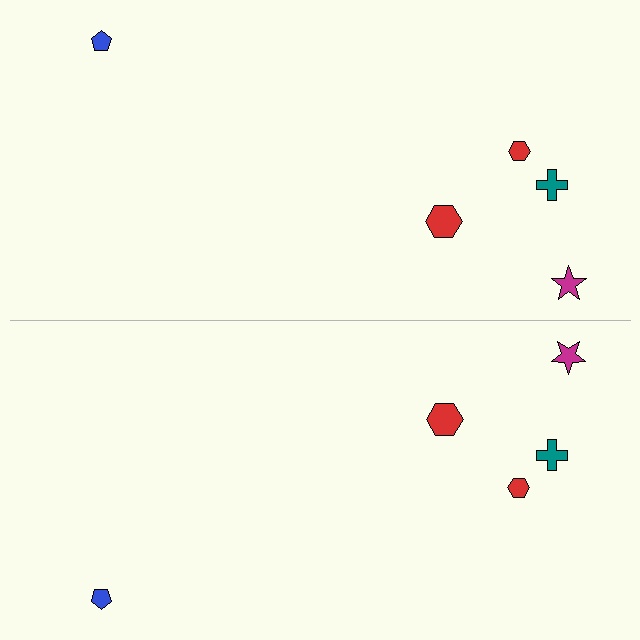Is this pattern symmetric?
Yes, this pattern has bilateral (reflection) symmetry.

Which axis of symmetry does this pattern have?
The pattern has a horizontal axis of symmetry running through the center of the image.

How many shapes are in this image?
There are 10 shapes in this image.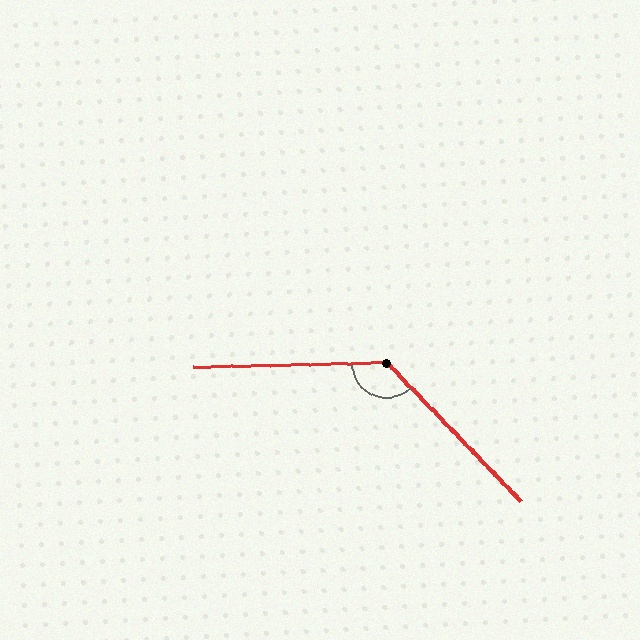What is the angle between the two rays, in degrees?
Approximately 133 degrees.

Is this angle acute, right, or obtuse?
It is obtuse.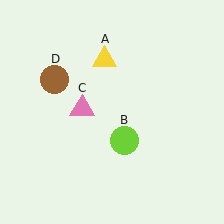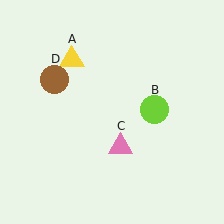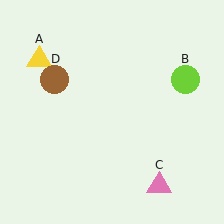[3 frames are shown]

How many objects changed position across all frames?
3 objects changed position: yellow triangle (object A), lime circle (object B), pink triangle (object C).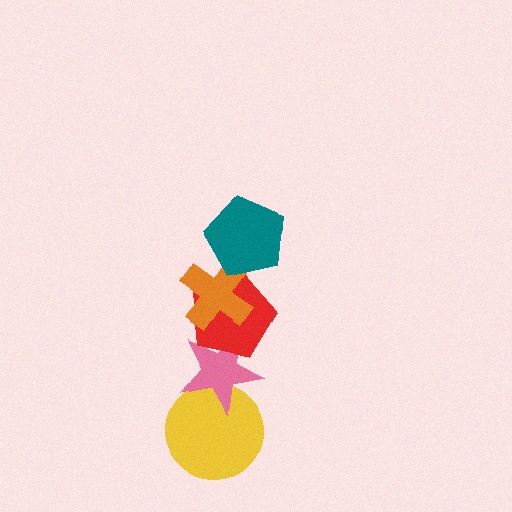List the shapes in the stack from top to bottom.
From top to bottom: the teal pentagon, the orange cross, the red pentagon, the pink star, the yellow circle.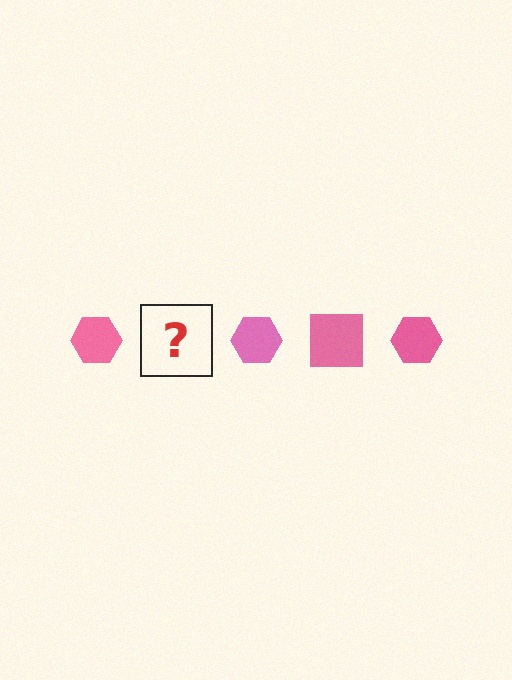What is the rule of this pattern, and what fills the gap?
The rule is that the pattern cycles through hexagon, square shapes in pink. The gap should be filled with a pink square.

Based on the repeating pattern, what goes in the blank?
The blank should be a pink square.